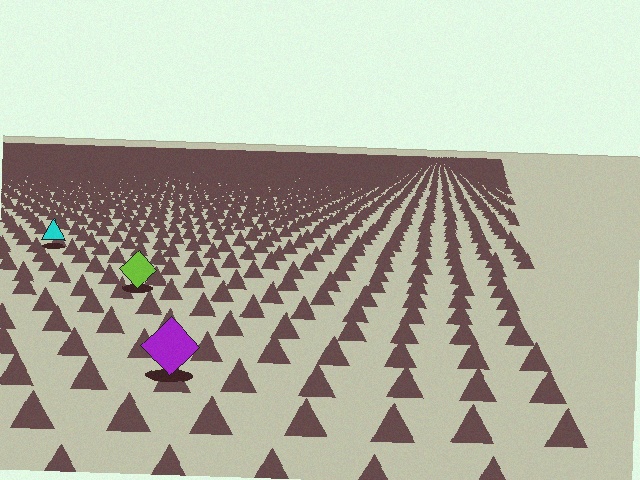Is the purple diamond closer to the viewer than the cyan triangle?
Yes. The purple diamond is closer — you can tell from the texture gradient: the ground texture is coarser near it.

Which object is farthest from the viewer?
The cyan triangle is farthest from the viewer. It appears smaller and the ground texture around it is denser.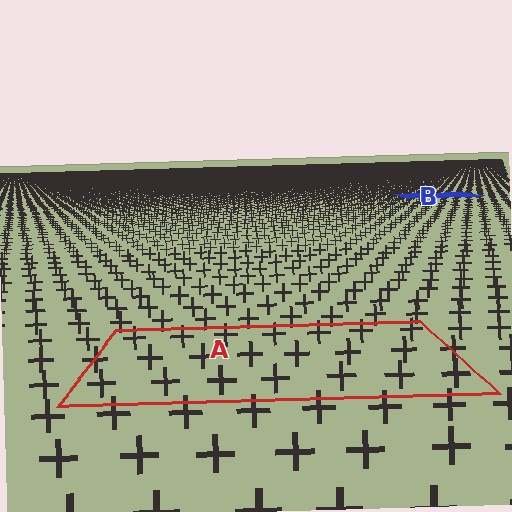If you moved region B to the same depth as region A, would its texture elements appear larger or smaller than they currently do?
They would appear larger. At a closer depth, the same texture elements are projected at a bigger on-screen size.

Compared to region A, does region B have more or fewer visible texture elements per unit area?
Region B has more texture elements per unit area — they are packed more densely because it is farther away.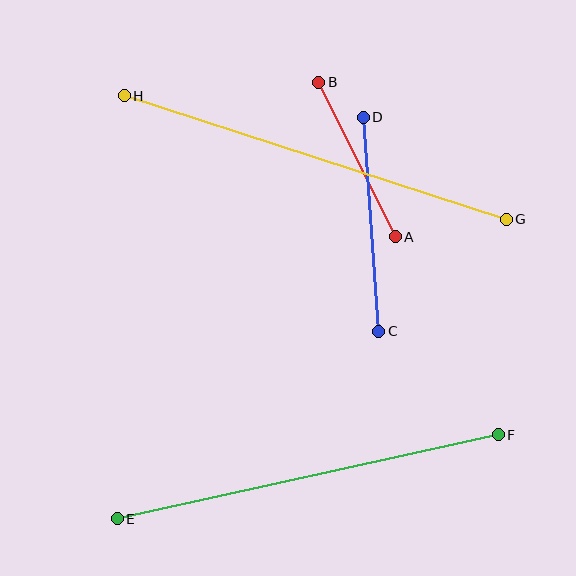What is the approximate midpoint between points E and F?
The midpoint is at approximately (308, 477) pixels.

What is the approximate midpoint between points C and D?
The midpoint is at approximately (371, 224) pixels.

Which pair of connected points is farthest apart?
Points G and H are farthest apart.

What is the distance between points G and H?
The distance is approximately 401 pixels.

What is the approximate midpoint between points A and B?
The midpoint is at approximately (357, 160) pixels.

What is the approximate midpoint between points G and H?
The midpoint is at approximately (315, 157) pixels.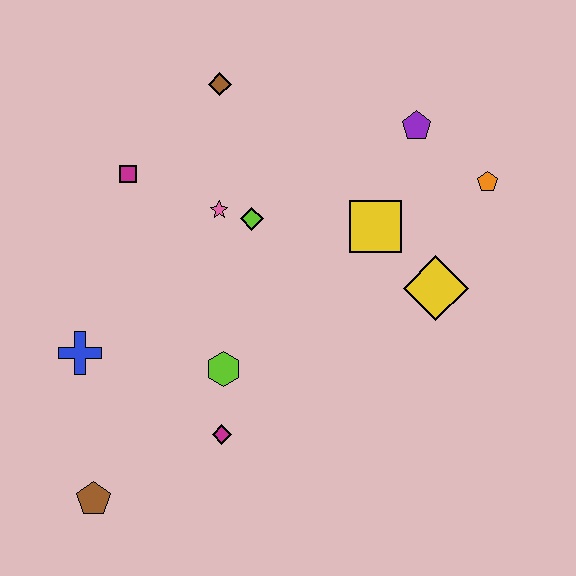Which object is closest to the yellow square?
The yellow diamond is closest to the yellow square.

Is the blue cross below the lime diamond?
Yes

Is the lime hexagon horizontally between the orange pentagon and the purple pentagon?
No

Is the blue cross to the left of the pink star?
Yes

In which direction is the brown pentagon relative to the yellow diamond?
The brown pentagon is to the left of the yellow diamond.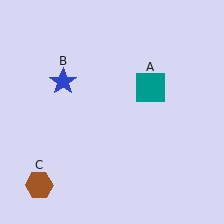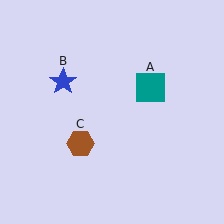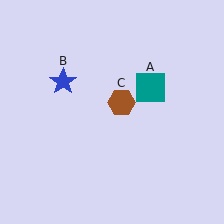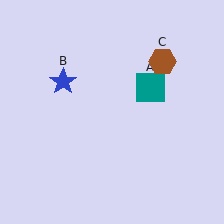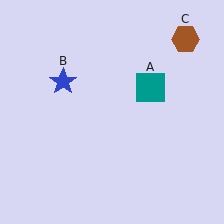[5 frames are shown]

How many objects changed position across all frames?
1 object changed position: brown hexagon (object C).